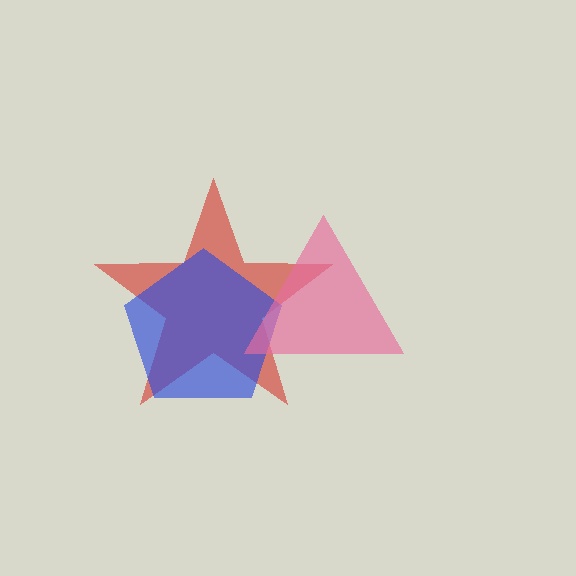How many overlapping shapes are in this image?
There are 3 overlapping shapes in the image.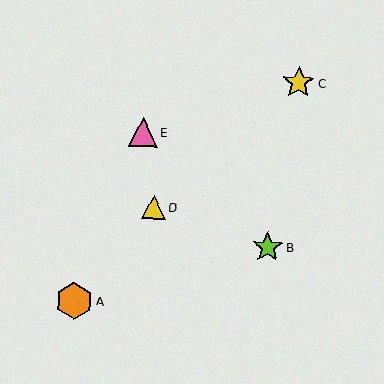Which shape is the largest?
The orange hexagon (labeled A) is the largest.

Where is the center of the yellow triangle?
The center of the yellow triangle is at (154, 207).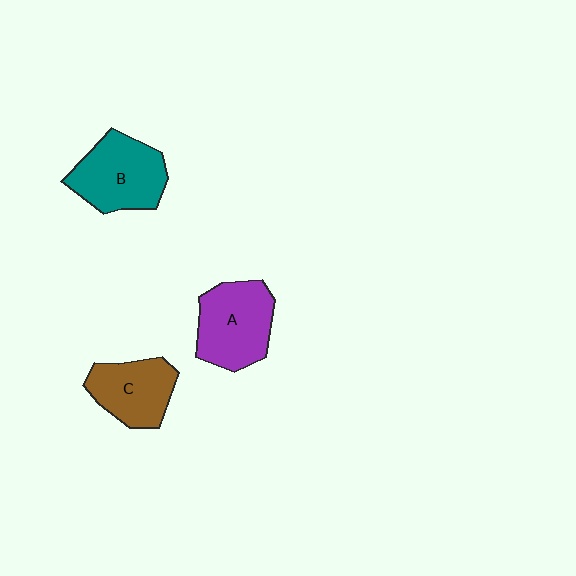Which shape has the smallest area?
Shape C (brown).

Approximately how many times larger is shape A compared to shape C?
Approximately 1.2 times.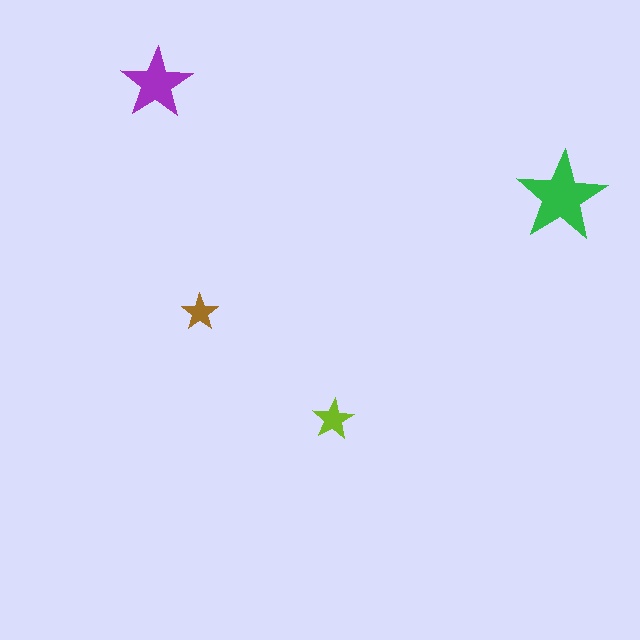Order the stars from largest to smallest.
the green one, the purple one, the lime one, the brown one.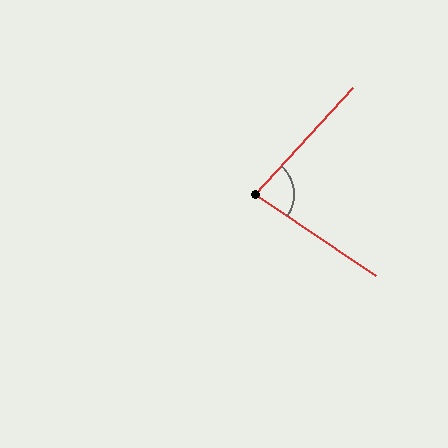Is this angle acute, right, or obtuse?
It is acute.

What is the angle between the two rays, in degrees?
Approximately 81 degrees.